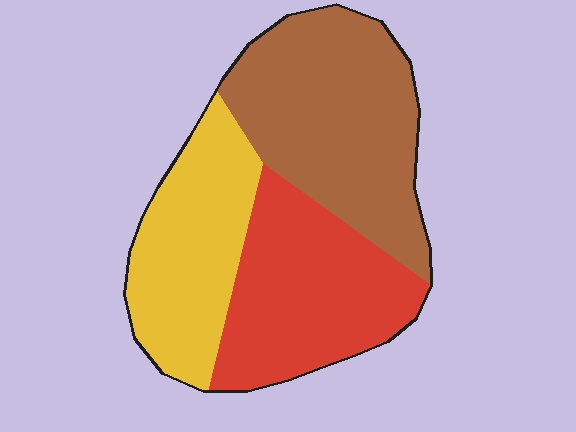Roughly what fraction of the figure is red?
Red covers 32% of the figure.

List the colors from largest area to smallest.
From largest to smallest: brown, red, yellow.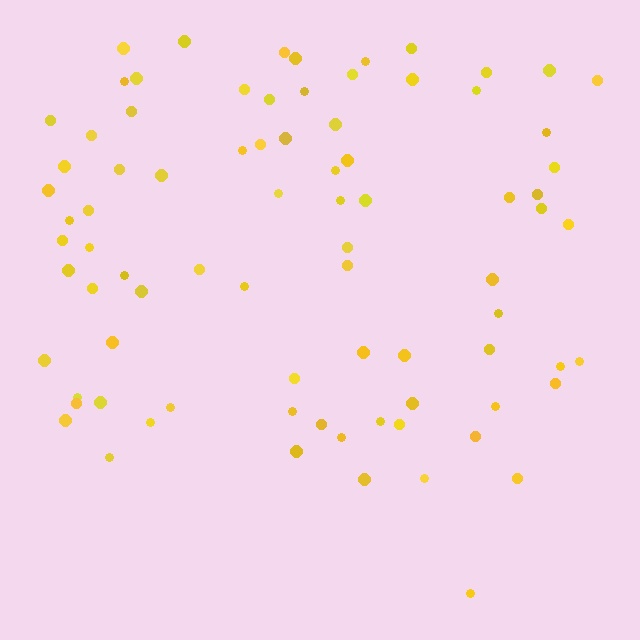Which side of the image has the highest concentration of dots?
The top.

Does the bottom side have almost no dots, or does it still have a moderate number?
Still a moderate number, just noticeably fewer than the top.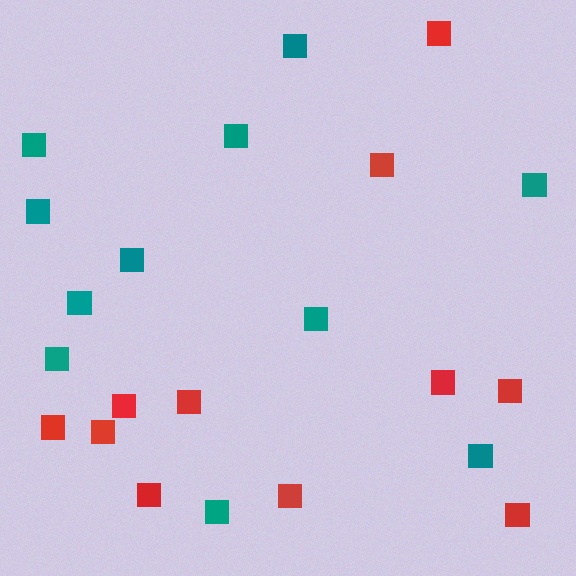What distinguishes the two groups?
There are 2 groups: one group of teal squares (11) and one group of red squares (11).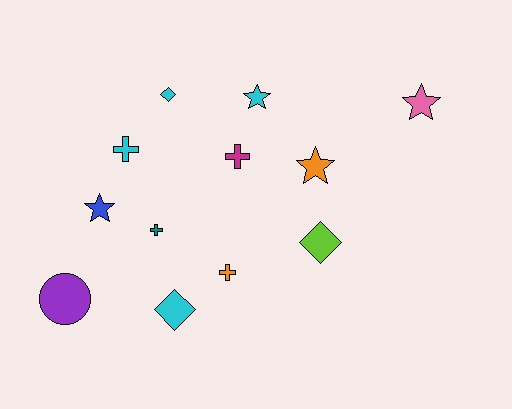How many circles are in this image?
There is 1 circle.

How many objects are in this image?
There are 12 objects.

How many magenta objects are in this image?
There is 1 magenta object.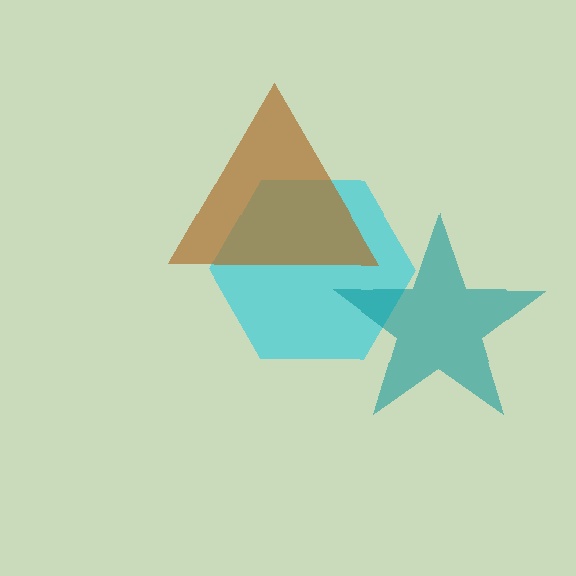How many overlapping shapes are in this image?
There are 3 overlapping shapes in the image.